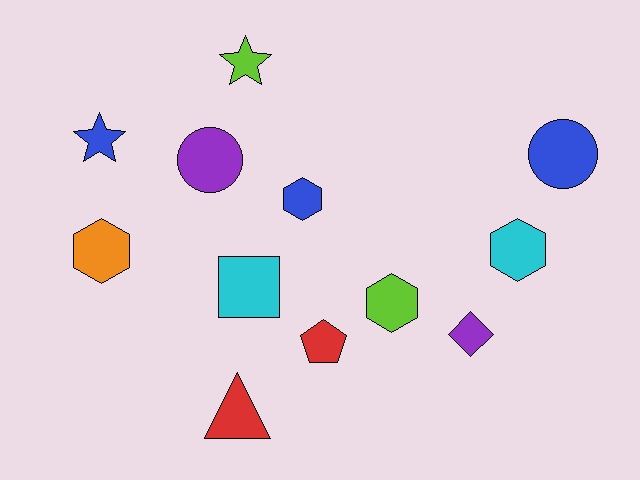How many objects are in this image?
There are 12 objects.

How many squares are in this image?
There is 1 square.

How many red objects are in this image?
There are 2 red objects.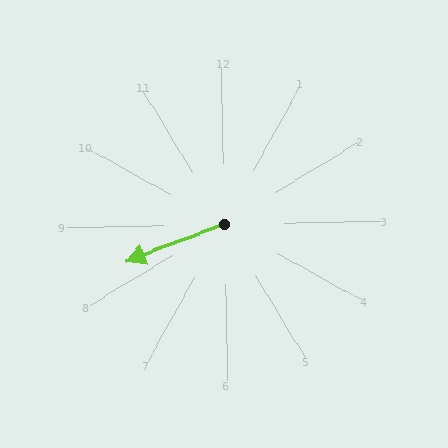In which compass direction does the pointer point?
West.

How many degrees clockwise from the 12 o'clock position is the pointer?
Approximately 251 degrees.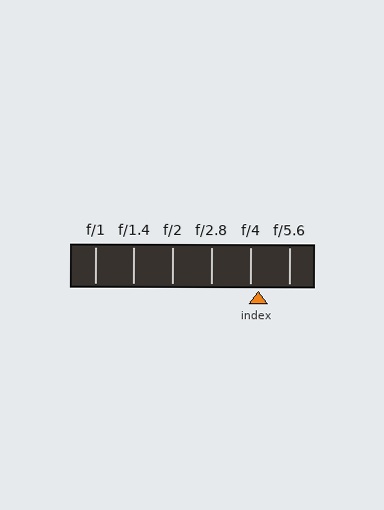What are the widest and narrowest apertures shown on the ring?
The widest aperture shown is f/1 and the narrowest is f/5.6.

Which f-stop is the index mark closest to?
The index mark is closest to f/4.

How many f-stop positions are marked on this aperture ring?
There are 6 f-stop positions marked.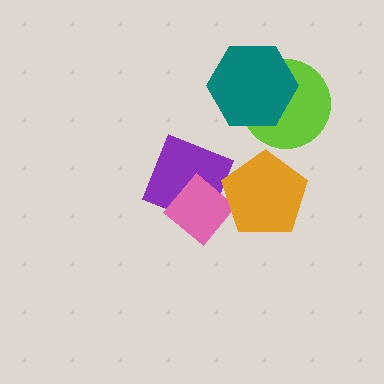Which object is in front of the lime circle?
The teal hexagon is in front of the lime circle.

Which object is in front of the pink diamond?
The orange pentagon is in front of the pink diamond.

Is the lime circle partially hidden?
Yes, it is partially covered by another shape.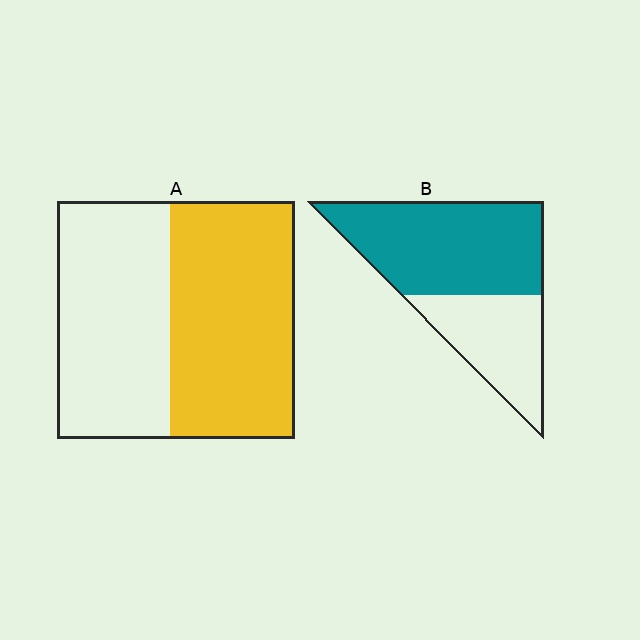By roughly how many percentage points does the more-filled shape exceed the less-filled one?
By roughly 10 percentage points (B over A).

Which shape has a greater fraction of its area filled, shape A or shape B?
Shape B.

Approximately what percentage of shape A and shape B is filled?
A is approximately 55% and B is approximately 65%.